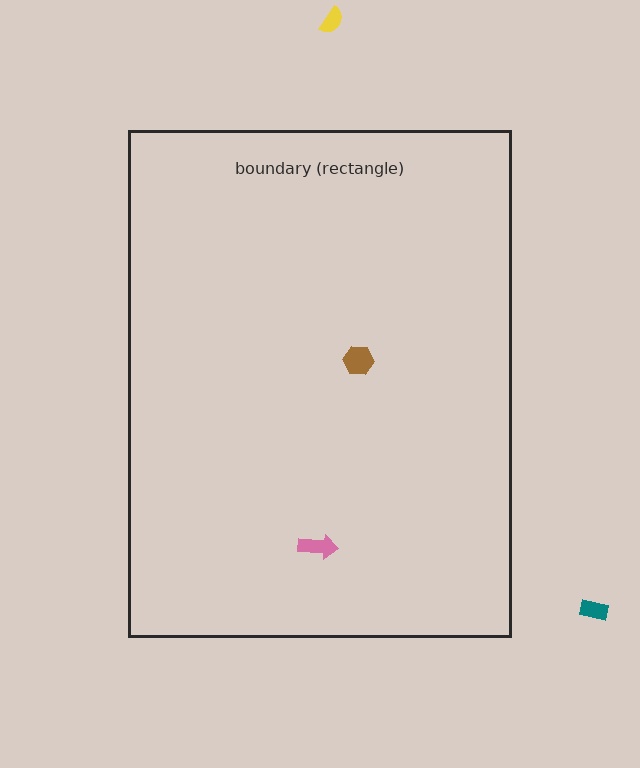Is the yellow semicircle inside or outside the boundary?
Outside.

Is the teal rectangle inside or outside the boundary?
Outside.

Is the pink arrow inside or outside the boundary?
Inside.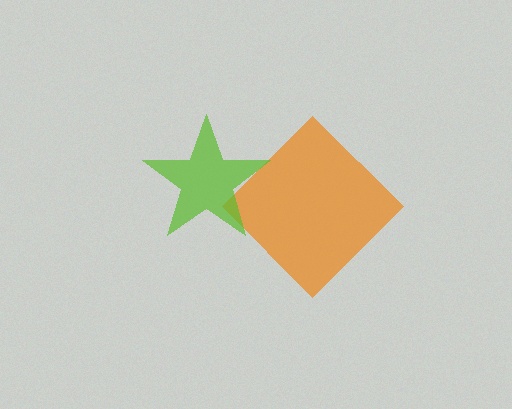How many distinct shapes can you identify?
There are 2 distinct shapes: an orange diamond, a lime star.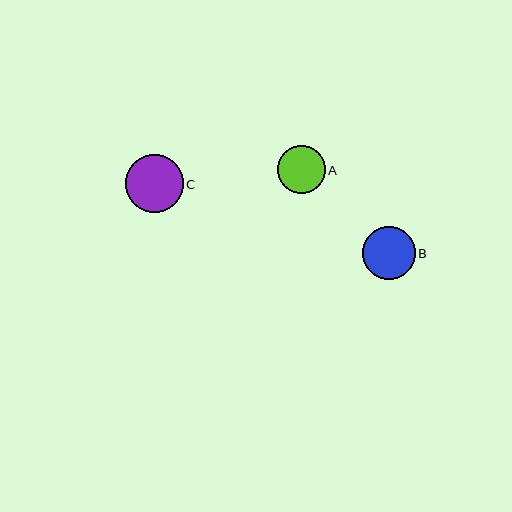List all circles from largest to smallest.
From largest to smallest: C, B, A.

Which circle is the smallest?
Circle A is the smallest with a size of approximately 48 pixels.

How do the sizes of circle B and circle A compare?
Circle B and circle A are approximately the same size.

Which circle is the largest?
Circle C is the largest with a size of approximately 57 pixels.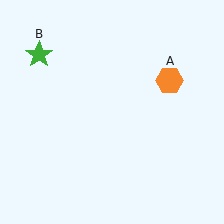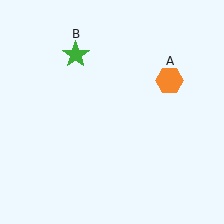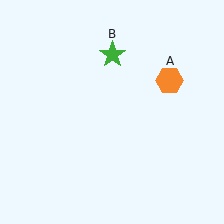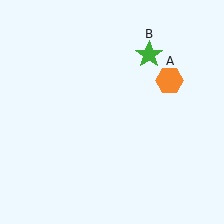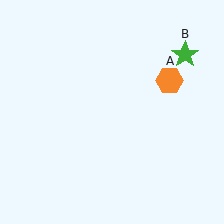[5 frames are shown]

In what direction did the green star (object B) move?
The green star (object B) moved right.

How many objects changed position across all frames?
1 object changed position: green star (object B).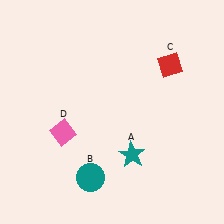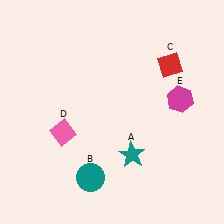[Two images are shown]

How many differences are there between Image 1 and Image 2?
There is 1 difference between the two images.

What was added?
A magenta hexagon (E) was added in Image 2.